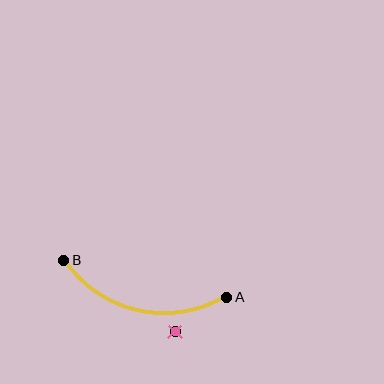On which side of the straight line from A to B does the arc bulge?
The arc bulges below the straight line connecting A and B.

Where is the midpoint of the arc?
The arc midpoint is the point on the curve farthest from the straight line joining A and B. It sits below that line.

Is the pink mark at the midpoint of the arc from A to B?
No — the pink mark does not lie on the arc at all. It sits slightly outside the curve.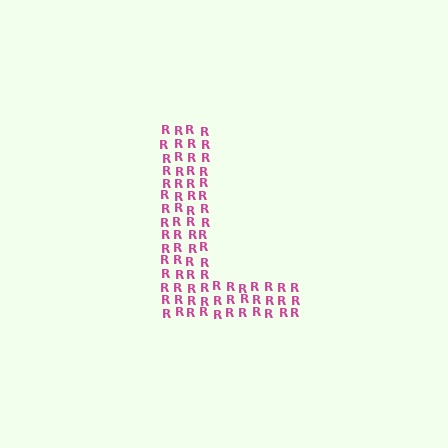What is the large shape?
The large shape is the letter L.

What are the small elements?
The small elements are letter R's.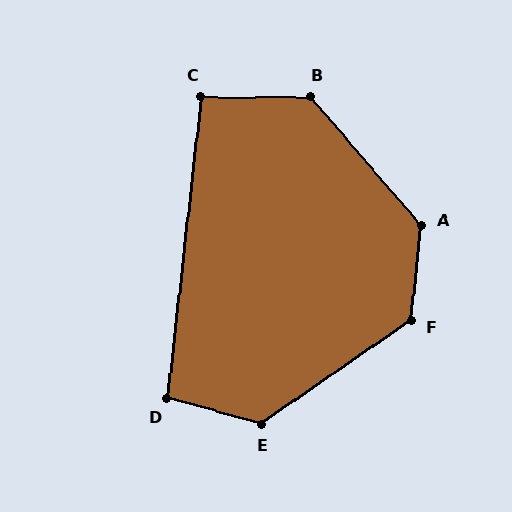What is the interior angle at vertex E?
Approximately 130 degrees (obtuse).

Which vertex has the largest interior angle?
A, at approximately 133 degrees.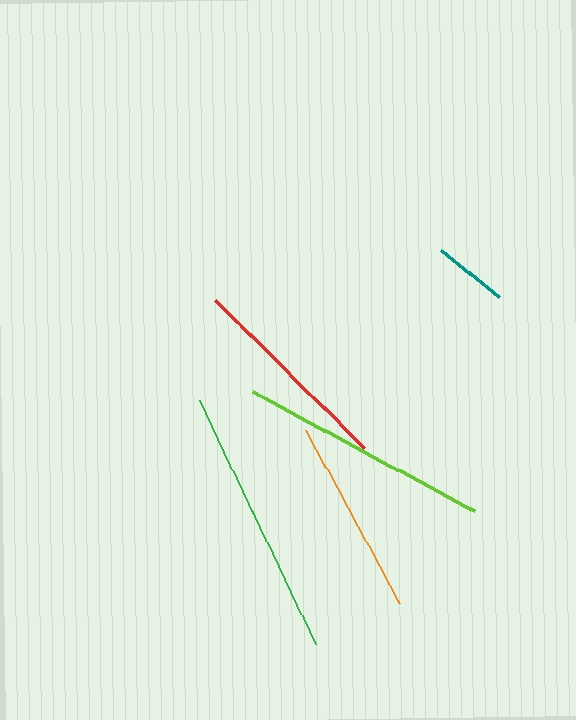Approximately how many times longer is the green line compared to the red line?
The green line is approximately 1.3 times the length of the red line.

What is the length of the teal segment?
The teal segment is approximately 75 pixels long.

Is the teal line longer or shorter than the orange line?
The orange line is longer than the teal line.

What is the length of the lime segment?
The lime segment is approximately 252 pixels long.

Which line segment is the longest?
The green line is the longest at approximately 270 pixels.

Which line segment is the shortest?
The teal line is the shortest at approximately 75 pixels.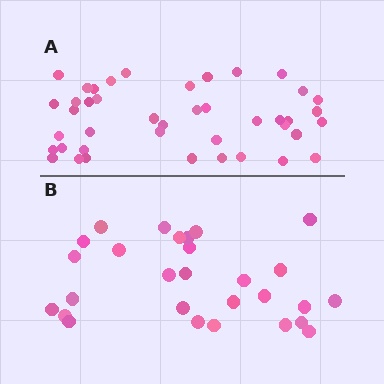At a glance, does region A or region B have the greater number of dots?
Region A (the top region) has more dots.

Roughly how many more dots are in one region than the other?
Region A has approximately 15 more dots than region B.